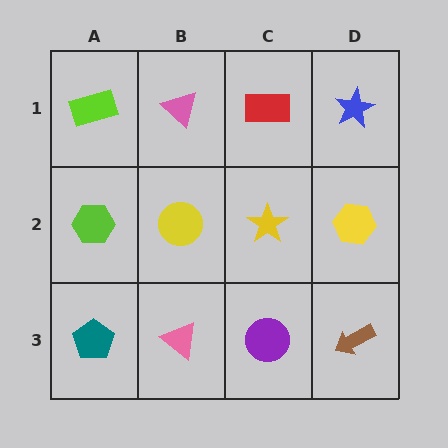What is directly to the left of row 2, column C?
A yellow circle.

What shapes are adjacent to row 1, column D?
A yellow hexagon (row 2, column D), a red rectangle (row 1, column C).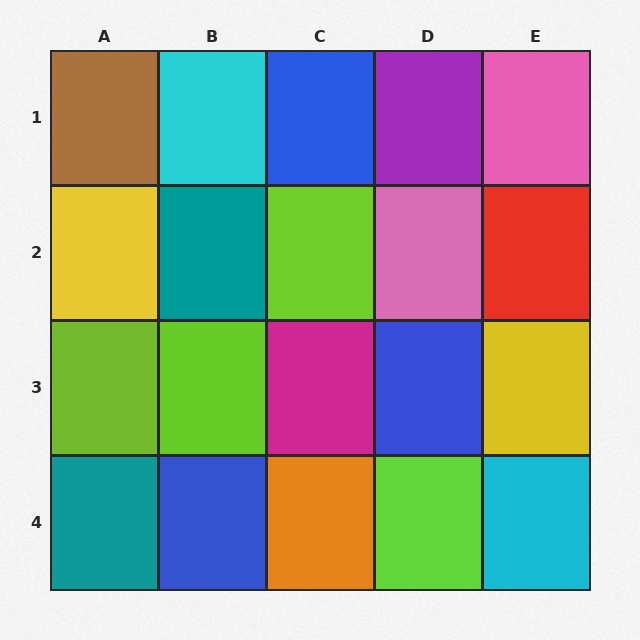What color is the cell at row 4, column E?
Cyan.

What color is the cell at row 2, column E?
Red.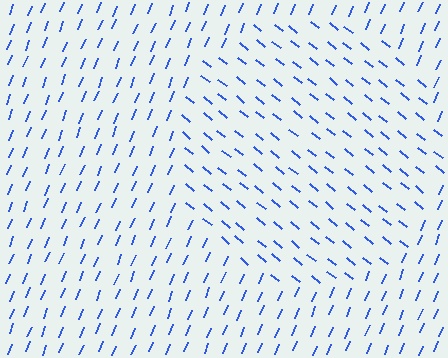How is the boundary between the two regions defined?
The boundary is defined purely by a change in line orientation (approximately 74 degrees difference). All lines are the same color and thickness.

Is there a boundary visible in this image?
Yes, there is a texture boundary formed by a change in line orientation.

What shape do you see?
I see a circle.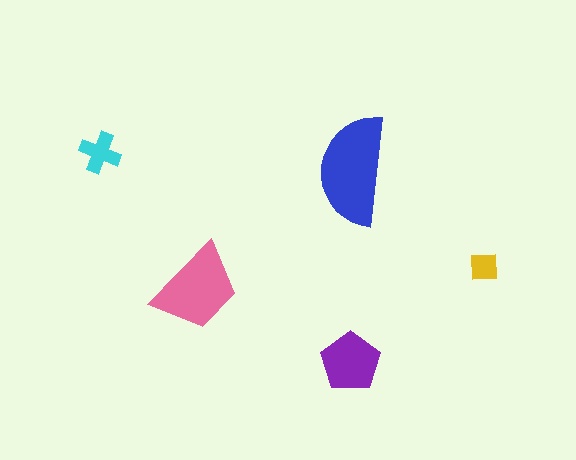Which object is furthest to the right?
The yellow square is rightmost.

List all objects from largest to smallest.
The blue semicircle, the pink trapezoid, the purple pentagon, the cyan cross, the yellow square.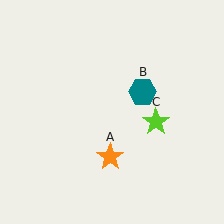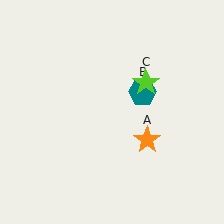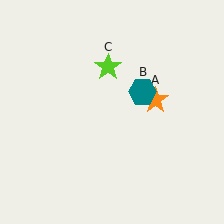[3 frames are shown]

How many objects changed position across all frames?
2 objects changed position: orange star (object A), lime star (object C).